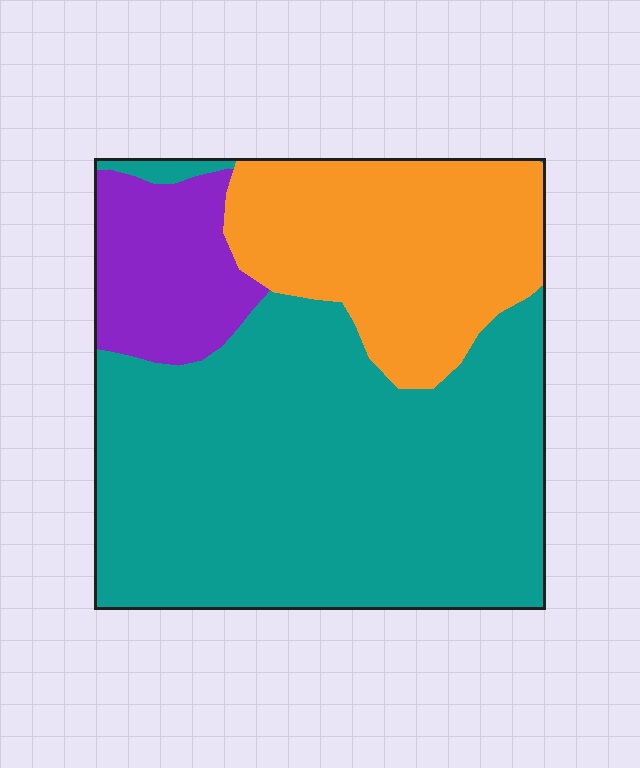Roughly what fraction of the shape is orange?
Orange takes up about one quarter (1/4) of the shape.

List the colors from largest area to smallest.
From largest to smallest: teal, orange, purple.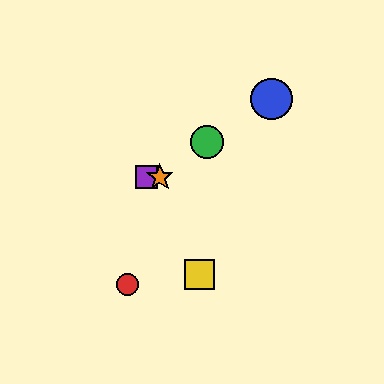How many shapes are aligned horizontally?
2 shapes (the purple square, the orange star) are aligned horizontally.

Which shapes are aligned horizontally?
The purple square, the orange star are aligned horizontally.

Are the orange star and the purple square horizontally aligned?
Yes, both are at y≈177.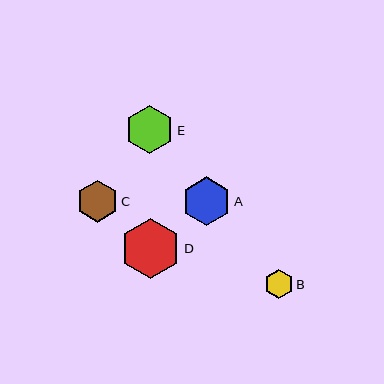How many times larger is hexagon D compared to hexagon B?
Hexagon D is approximately 2.1 times the size of hexagon B.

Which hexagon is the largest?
Hexagon D is the largest with a size of approximately 60 pixels.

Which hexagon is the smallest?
Hexagon B is the smallest with a size of approximately 29 pixels.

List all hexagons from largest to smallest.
From largest to smallest: D, A, E, C, B.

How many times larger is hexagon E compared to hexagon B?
Hexagon E is approximately 1.7 times the size of hexagon B.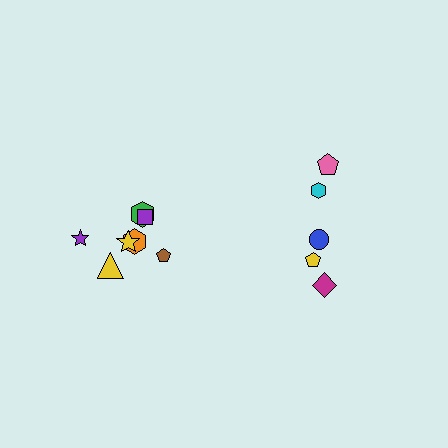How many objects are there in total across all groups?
There are 12 objects.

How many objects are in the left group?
There are 7 objects.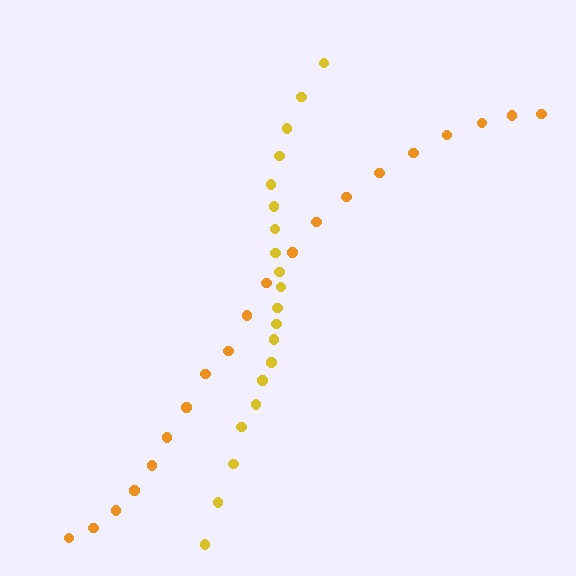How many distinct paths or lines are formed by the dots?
There are 2 distinct paths.